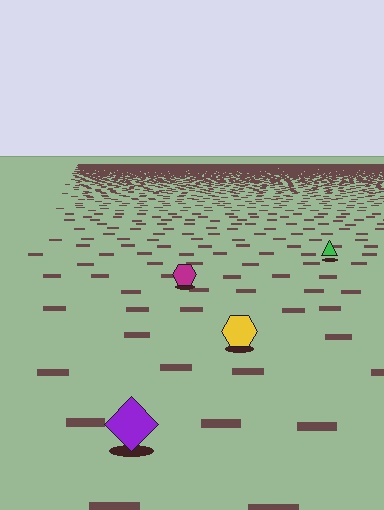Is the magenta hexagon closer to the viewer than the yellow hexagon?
No. The yellow hexagon is closer — you can tell from the texture gradient: the ground texture is coarser near it.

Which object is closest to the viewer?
The purple diamond is closest. The texture marks near it are larger and more spread out.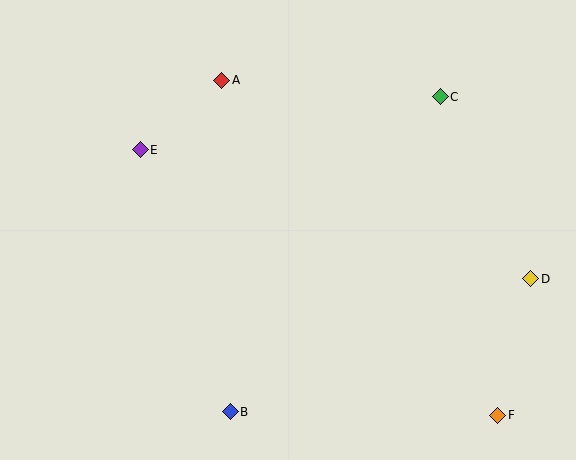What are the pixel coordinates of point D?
Point D is at (531, 279).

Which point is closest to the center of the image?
Point A at (222, 80) is closest to the center.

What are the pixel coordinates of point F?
Point F is at (498, 415).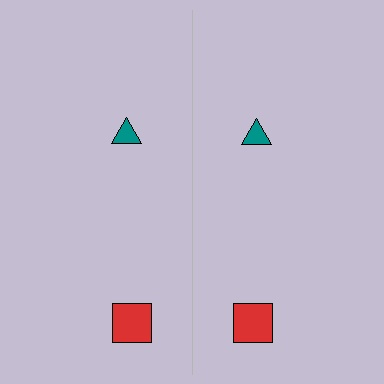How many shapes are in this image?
There are 4 shapes in this image.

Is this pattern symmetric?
Yes, this pattern has bilateral (reflection) symmetry.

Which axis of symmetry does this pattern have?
The pattern has a vertical axis of symmetry running through the center of the image.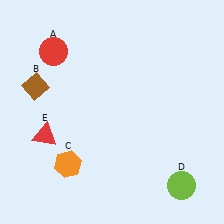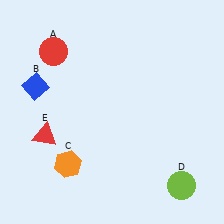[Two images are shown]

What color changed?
The diamond (B) changed from brown in Image 1 to blue in Image 2.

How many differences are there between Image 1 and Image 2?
There is 1 difference between the two images.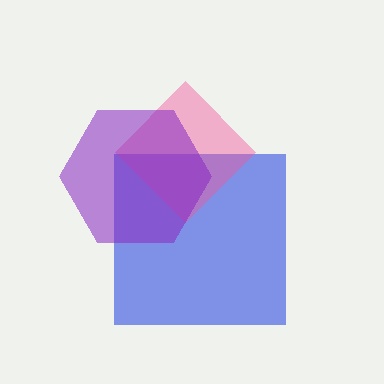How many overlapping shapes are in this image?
There are 3 overlapping shapes in the image.